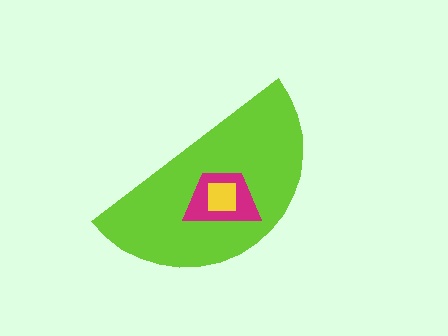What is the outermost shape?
The lime semicircle.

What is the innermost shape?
The yellow square.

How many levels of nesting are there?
3.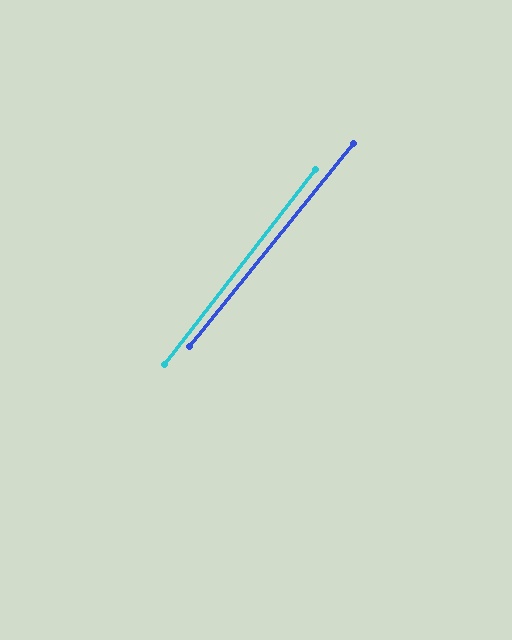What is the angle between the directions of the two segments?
Approximately 1 degree.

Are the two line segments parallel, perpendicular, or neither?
Parallel — their directions differ by only 1.3°.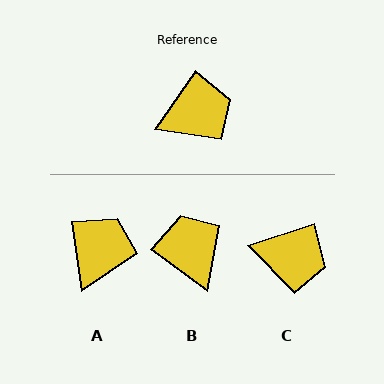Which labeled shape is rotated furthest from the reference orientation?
B, about 89 degrees away.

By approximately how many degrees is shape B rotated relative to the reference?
Approximately 89 degrees counter-clockwise.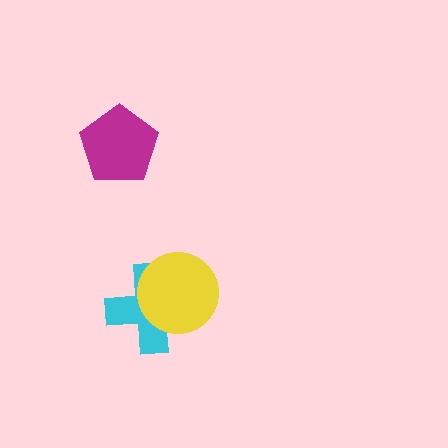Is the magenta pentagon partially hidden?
No, no other shape covers it.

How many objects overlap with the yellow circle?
1 object overlaps with the yellow circle.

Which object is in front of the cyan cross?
The yellow circle is in front of the cyan cross.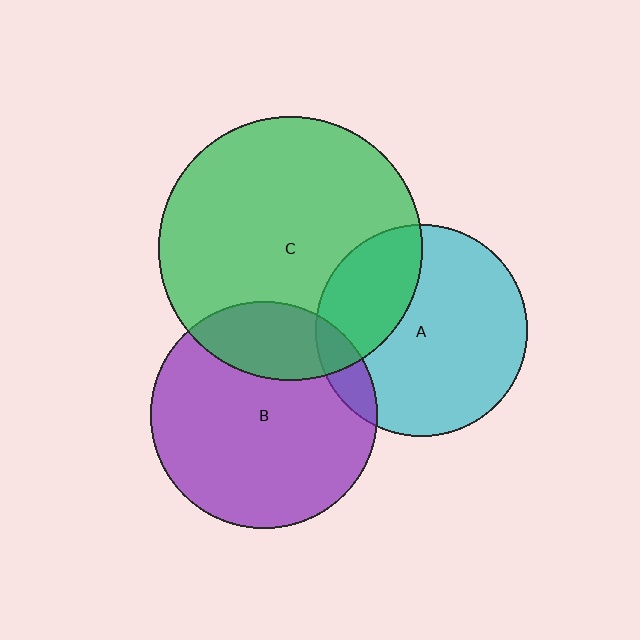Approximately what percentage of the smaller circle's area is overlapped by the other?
Approximately 30%.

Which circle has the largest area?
Circle C (green).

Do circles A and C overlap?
Yes.